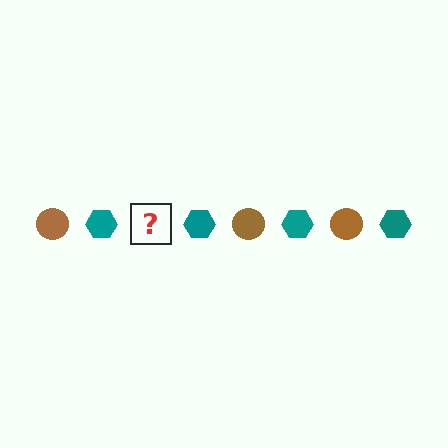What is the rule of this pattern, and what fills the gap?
The rule is that the pattern alternates between brown circle and teal hexagon. The gap should be filled with a brown circle.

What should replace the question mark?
The question mark should be replaced with a brown circle.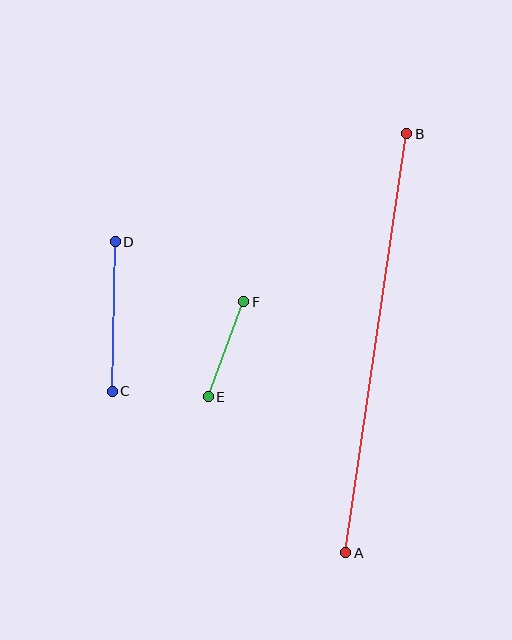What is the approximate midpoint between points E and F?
The midpoint is at approximately (226, 349) pixels.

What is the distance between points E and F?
The distance is approximately 102 pixels.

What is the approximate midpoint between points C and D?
The midpoint is at approximately (114, 317) pixels.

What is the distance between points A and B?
The distance is approximately 423 pixels.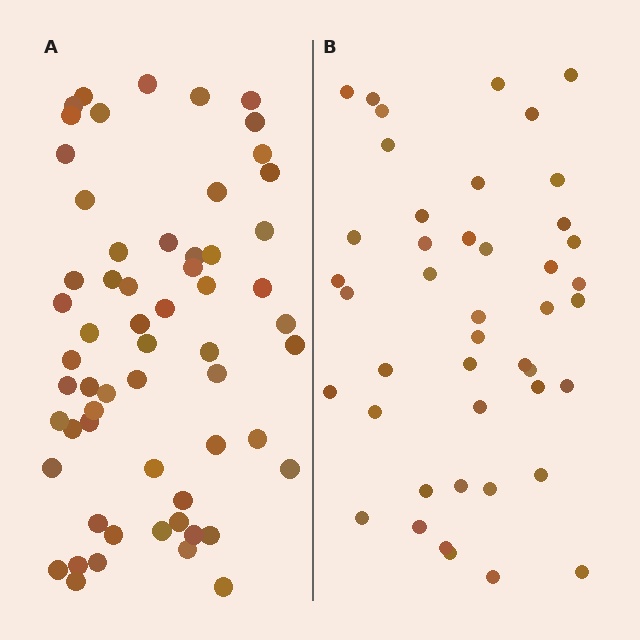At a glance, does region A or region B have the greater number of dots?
Region A (the left region) has more dots.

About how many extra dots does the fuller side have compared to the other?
Region A has approximately 15 more dots than region B.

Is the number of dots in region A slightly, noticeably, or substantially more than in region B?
Region A has noticeably more, but not dramatically so. The ratio is roughly 1.4 to 1.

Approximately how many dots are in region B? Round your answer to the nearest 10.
About 40 dots. (The exact count is 44, which rounds to 40.)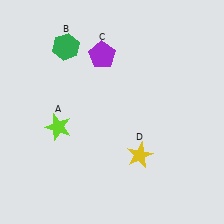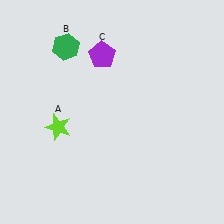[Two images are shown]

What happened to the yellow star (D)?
The yellow star (D) was removed in Image 2. It was in the bottom-right area of Image 1.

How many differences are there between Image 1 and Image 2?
There is 1 difference between the two images.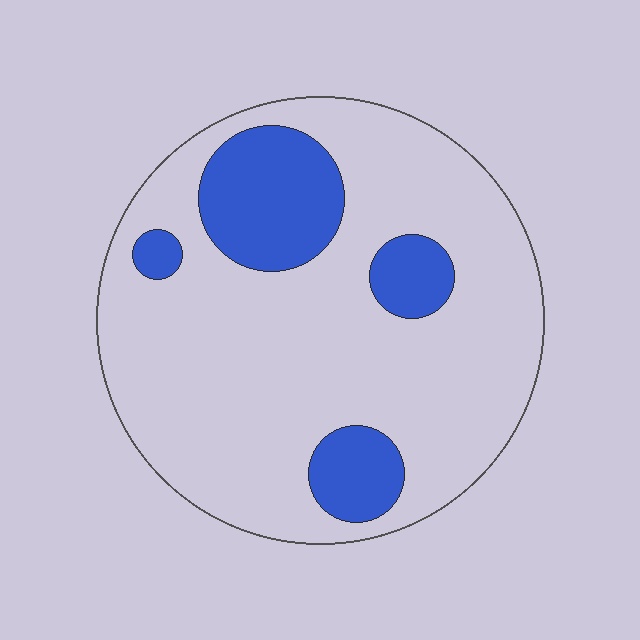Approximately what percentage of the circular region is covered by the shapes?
Approximately 20%.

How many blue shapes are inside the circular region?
4.